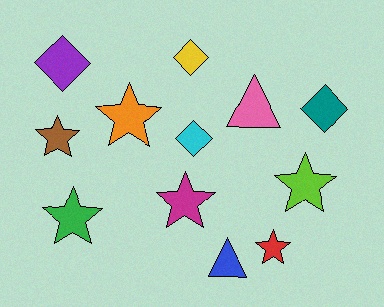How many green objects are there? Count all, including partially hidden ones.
There is 1 green object.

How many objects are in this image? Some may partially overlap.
There are 12 objects.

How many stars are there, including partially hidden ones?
There are 6 stars.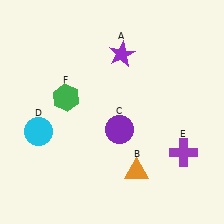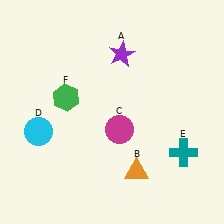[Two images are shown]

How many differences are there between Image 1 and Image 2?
There are 2 differences between the two images.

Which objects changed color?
C changed from purple to magenta. E changed from purple to teal.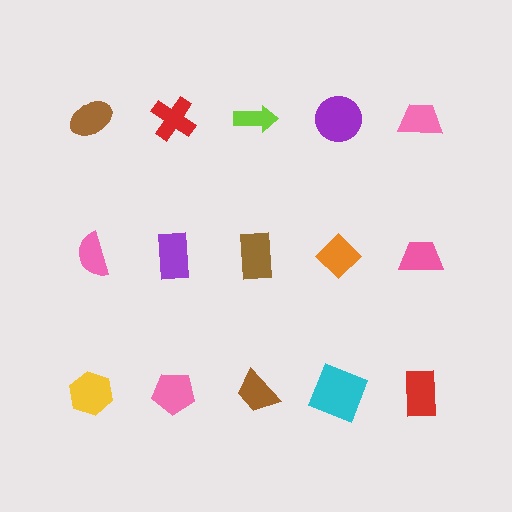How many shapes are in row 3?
5 shapes.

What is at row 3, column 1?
A yellow hexagon.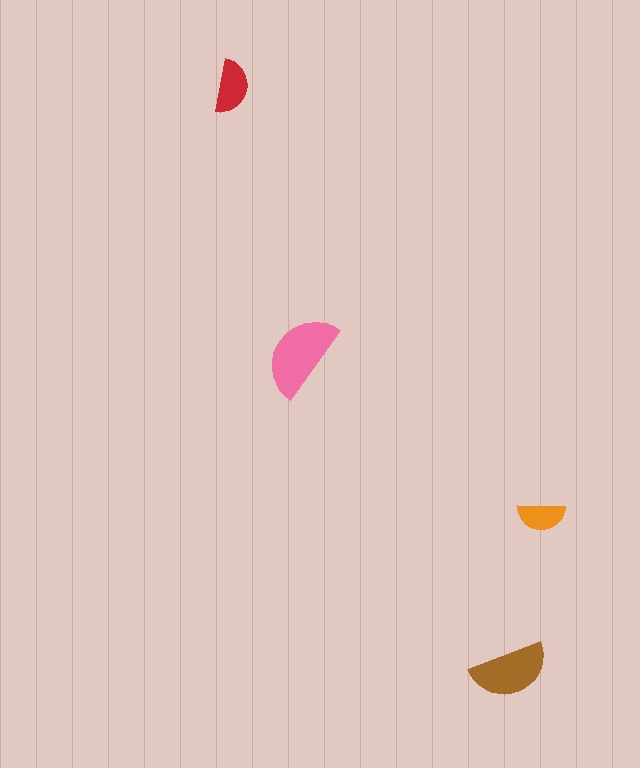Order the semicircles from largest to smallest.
the pink one, the brown one, the red one, the orange one.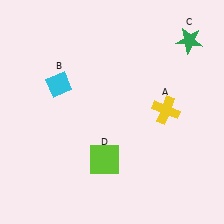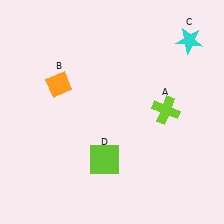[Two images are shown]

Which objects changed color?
A changed from yellow to lime. B changed from cyan to orange. C changed from green to cyan.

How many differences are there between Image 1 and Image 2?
There are 3 differences between the two images.